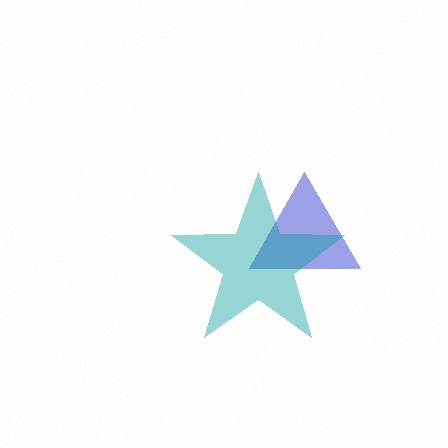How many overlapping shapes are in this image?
There are 2 overlapping shapes in the image.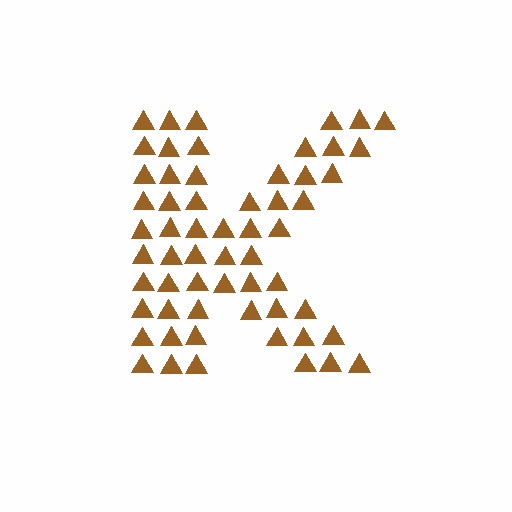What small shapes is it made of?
It is made of small triangles.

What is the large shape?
The large shape is the letter K.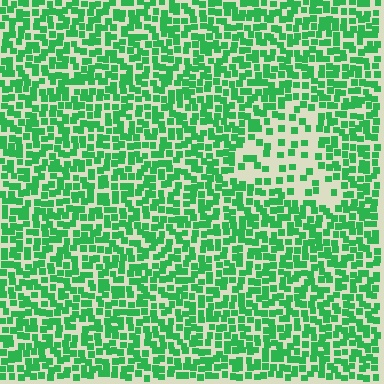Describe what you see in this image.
The image contains small green elements arranged at two different densities. A triangle-shaped region is visible where the elements are less densely packed than the surrounding area.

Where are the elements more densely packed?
The elements are more densely packed outside the triangle boundary.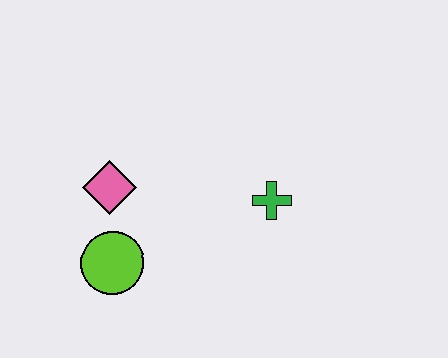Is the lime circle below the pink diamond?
Yes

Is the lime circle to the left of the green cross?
Yes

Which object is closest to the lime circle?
The pink diamond is closest to the lime circle.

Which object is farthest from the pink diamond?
The green cross is farthest from the pink diamond.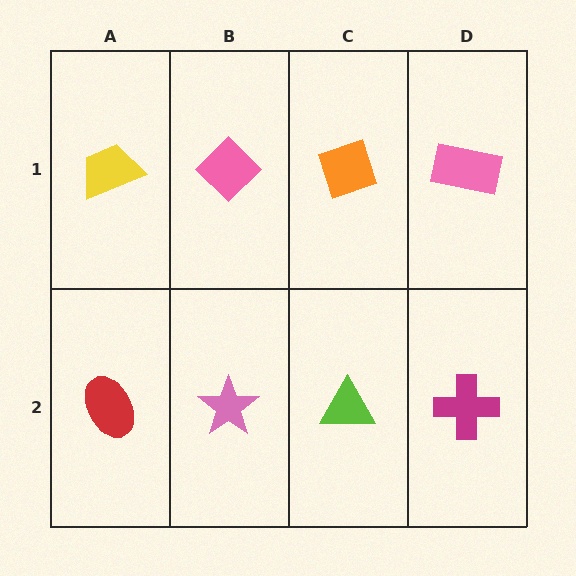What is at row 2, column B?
A pink star.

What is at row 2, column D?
A magenta cross.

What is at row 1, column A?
A yellow trapezoid.